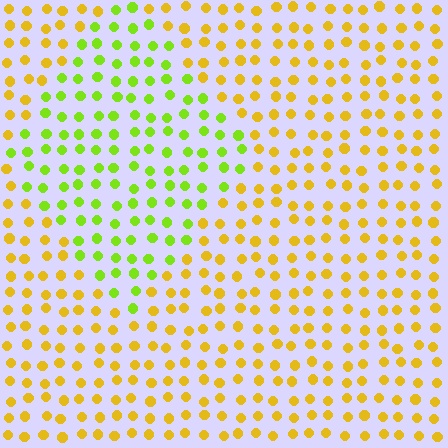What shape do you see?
I see a diamond.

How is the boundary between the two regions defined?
The boundary is defined purely by a slight shift in hue (about 44 degrees). Spacing, size, and orientation are identical on both sides.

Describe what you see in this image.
The image is filled with small yellow elements in a uniform arrangement. A diamond-shaped region is visible where the elements are tinted to a slightly different hue, forming a subtle color boundary.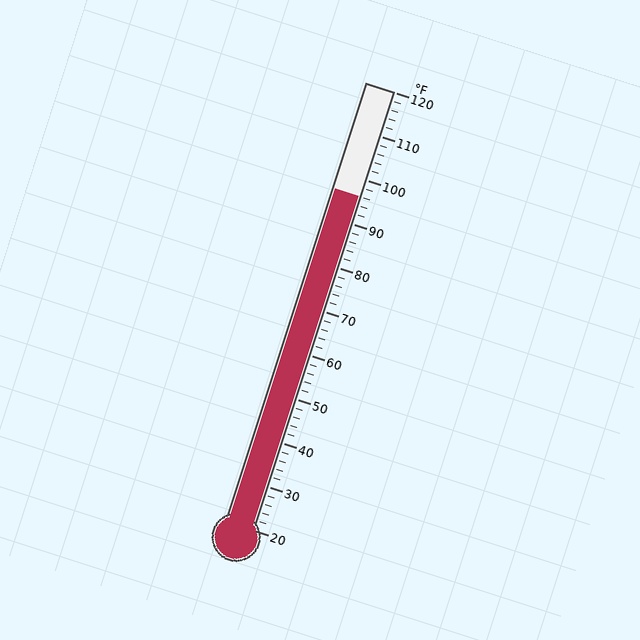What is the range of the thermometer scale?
The thermometer scale ranges from 20°F to 120°F.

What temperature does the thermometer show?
The thermometer shows approximately 96°F.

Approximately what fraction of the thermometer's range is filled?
The thermometer is filled to approximately 75% of its range.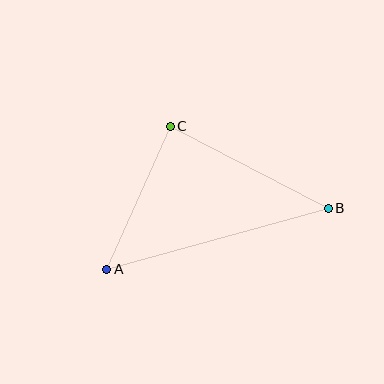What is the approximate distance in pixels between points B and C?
The distance between B and C is approximately 179 pixels.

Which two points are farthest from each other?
Points A and B are farthest from each other.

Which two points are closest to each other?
Points A and C are closest to each other.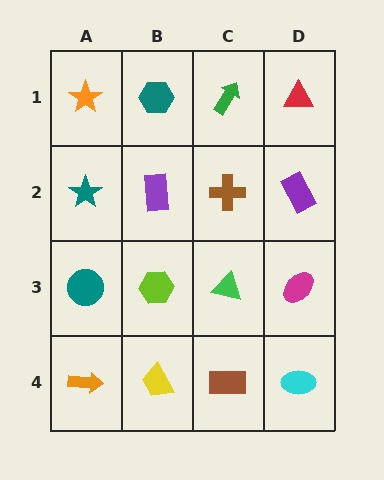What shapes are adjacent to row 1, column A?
A teal star (row 2, column A), a teal hexagon (row 1, column B).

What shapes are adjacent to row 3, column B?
A purple rectangle (row 2, column B), a yellow trapezoid (row 4, column B), a teal circle (row 3, column A), a green triangle (row 3, column C).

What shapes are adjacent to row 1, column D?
A purple rectangle (row 2, column D), a green arrow (row 1, column C).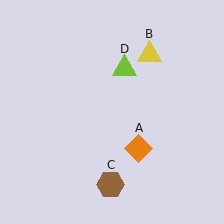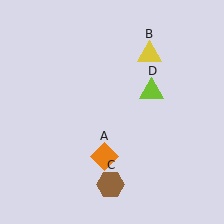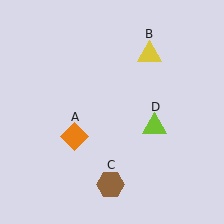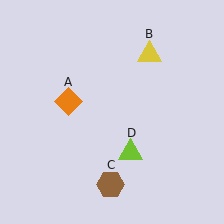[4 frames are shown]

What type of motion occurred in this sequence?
The orange diamond (object A), lime triangle (object D) rotated clockwise around the center of the scene.